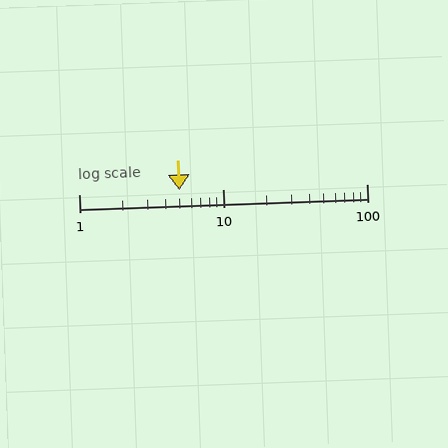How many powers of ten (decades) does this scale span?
The scale spans 2 decades, from 1 to 100.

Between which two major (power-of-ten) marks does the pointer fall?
The pointer is between 1 and 10.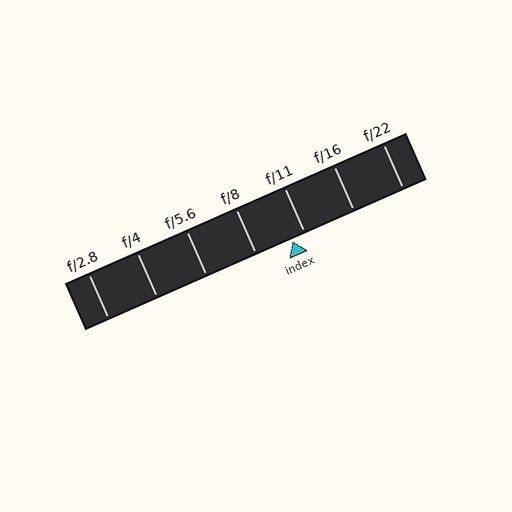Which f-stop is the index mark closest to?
The index mark is closest to f/11.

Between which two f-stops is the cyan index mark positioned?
The index mark is between f/8 and f/11.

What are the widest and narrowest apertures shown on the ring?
The widest aperture shown is f/2.8 and the narrowest is f/22.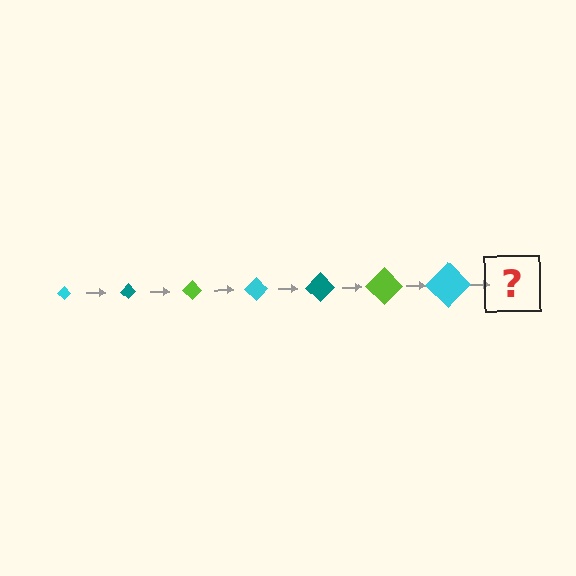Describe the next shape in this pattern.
It should be a teal diamond, larger than the previous one.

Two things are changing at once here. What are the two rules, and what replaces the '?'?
The two rules are that the diamond grows larger each step and the color cycles through cyan, teal, and lime. The '?' should be a teal diamond, larger than the previous one.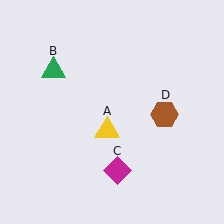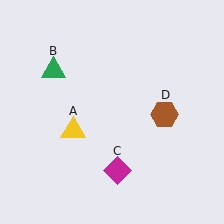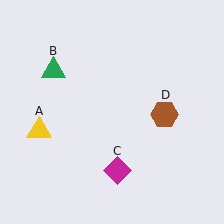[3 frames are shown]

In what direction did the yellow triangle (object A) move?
The yellow triangle (object A) moved left.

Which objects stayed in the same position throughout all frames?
Green triangle (object B) and magenta diamond (object C) and brown hexagon (object D) remained stationary.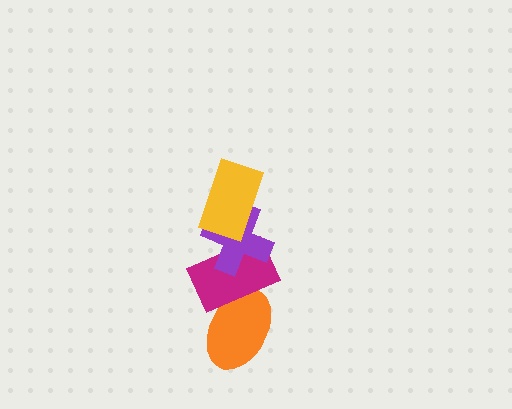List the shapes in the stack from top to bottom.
From top to bottom: the yellow rectangle, the purple cross, the magenta rectangle, the orange ellipse.